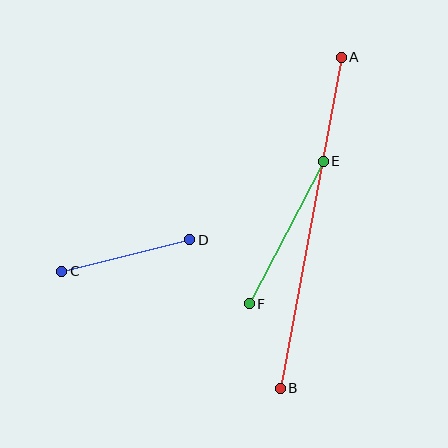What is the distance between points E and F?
The distance is approximately 161 pixels.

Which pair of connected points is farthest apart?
Points A and B are farthest apart.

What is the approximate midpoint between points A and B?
The midpoint is at approximately (311, 223) pixels.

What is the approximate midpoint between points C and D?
The midpoint is at approximately (126, 256) pixels.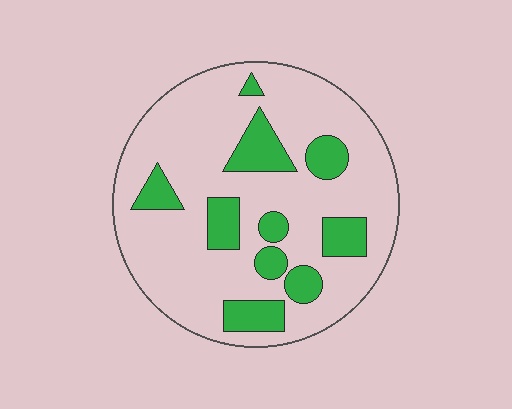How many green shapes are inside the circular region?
10.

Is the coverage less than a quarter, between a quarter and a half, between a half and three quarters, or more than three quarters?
Less than a quarter.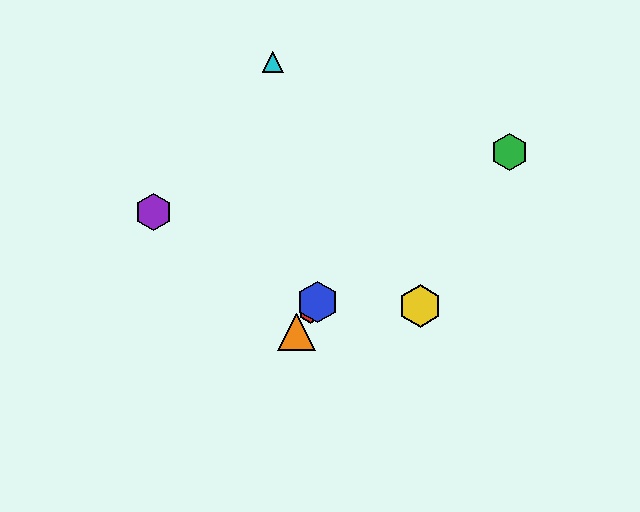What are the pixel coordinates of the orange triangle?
The orange triangle is at (296, 332).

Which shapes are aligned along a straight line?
The red hexagon, the blue hexagon, the orange triangle are aligned along a straight line.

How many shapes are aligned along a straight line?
3 shapes (the red hexagon, the blue hexagon, the orange triangle) are aligned along a straight line.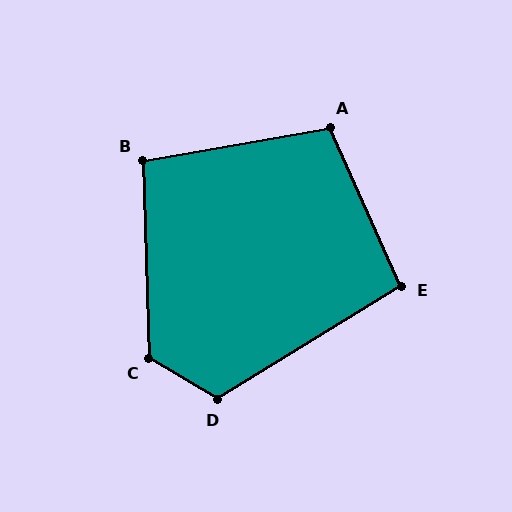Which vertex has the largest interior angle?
C, at approximately 122 degrees.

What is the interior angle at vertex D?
Approximately 118 degrees (obtuse).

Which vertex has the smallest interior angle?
E, at approximately 98 degrees.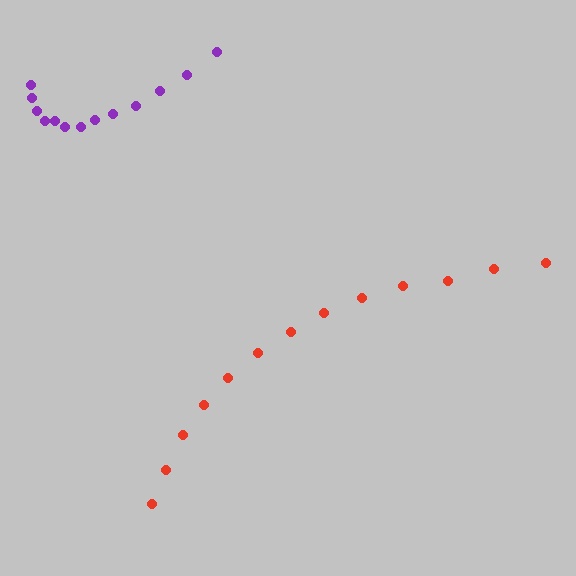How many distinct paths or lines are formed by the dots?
There are 2 distinct paths.